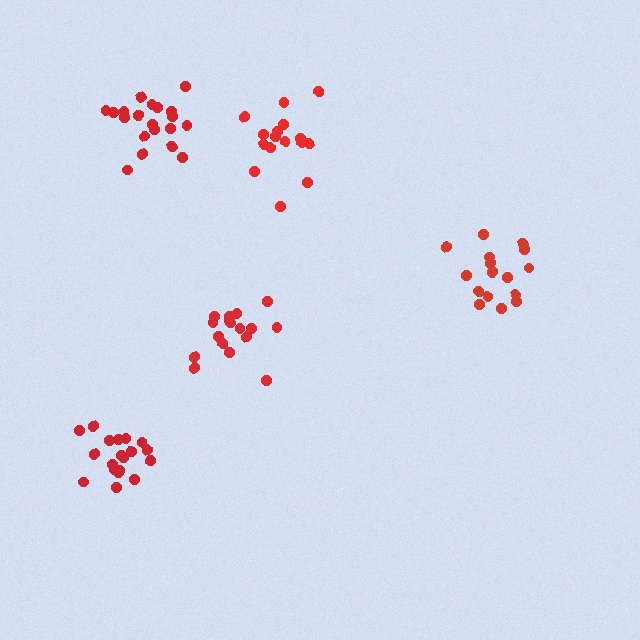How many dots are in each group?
Group 1: 16 dots, Group 2: 17 dots, Group 3: 16 dots, Group 4: 20 dots, Group 5: 19 dots (88 total).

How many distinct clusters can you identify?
There are 5 distinct clusters.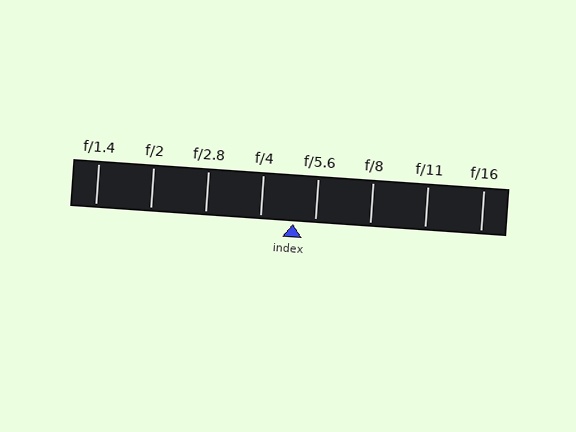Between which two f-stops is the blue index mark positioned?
The index mark is between f/4 and f/5.6.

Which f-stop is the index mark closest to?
The index mark is closest to f/5.6.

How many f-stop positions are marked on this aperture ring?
There are 8 f-stop positions marked.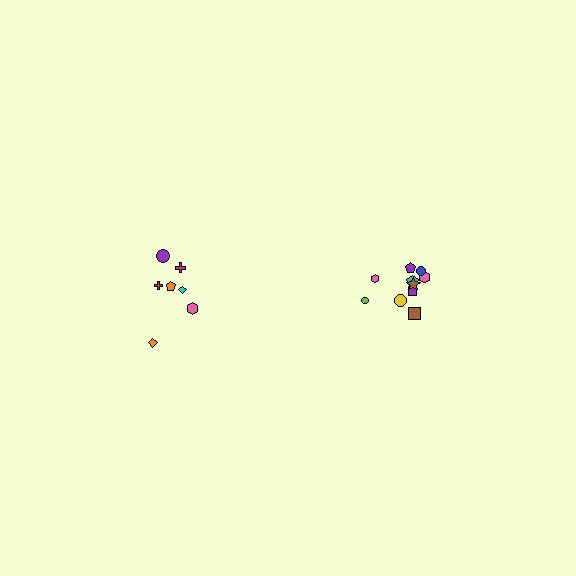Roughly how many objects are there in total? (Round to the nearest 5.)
Roughly 15 objects in total.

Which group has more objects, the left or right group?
The right group.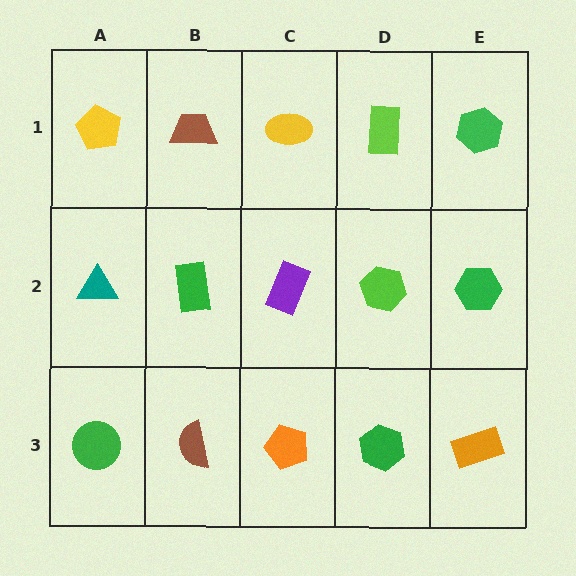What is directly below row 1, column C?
A purple rectangle.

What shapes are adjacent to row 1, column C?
A purple rectangle (row 2, column C), a brown trapezoid (row 1, column B), a lime rectangle (row 1, column D).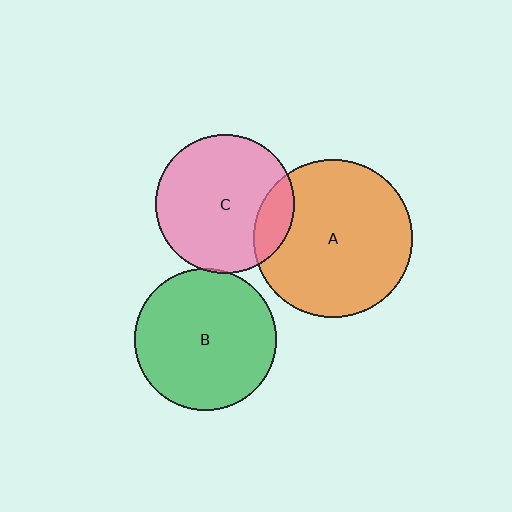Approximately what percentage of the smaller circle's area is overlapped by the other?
Approximately 5%.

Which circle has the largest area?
Circle A (orange).